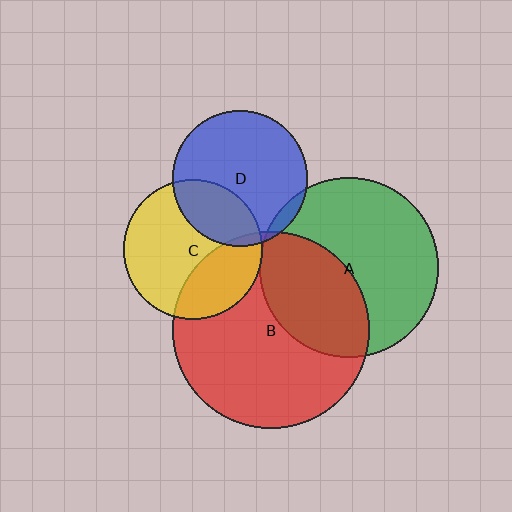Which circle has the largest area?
Circle B (red).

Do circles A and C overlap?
Yes.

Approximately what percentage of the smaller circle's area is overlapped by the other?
Approximately 5%.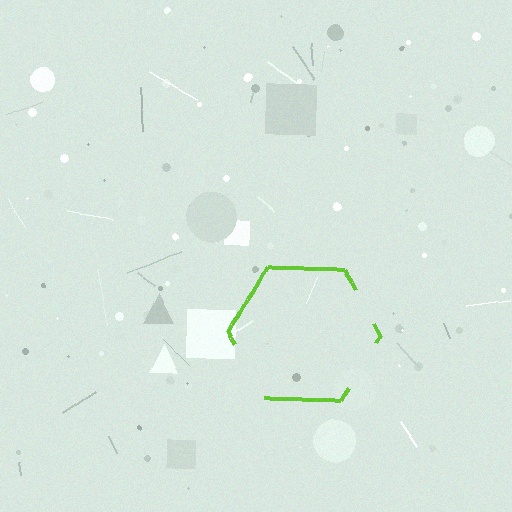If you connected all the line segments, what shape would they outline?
They would outline a hexagon.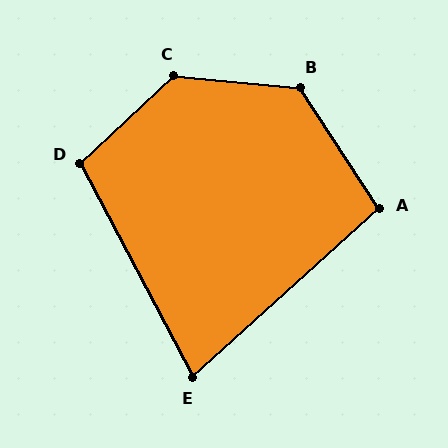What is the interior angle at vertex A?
Approximately 99 degrees (obtuse).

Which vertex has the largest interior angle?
C, at approximately 132 degrees.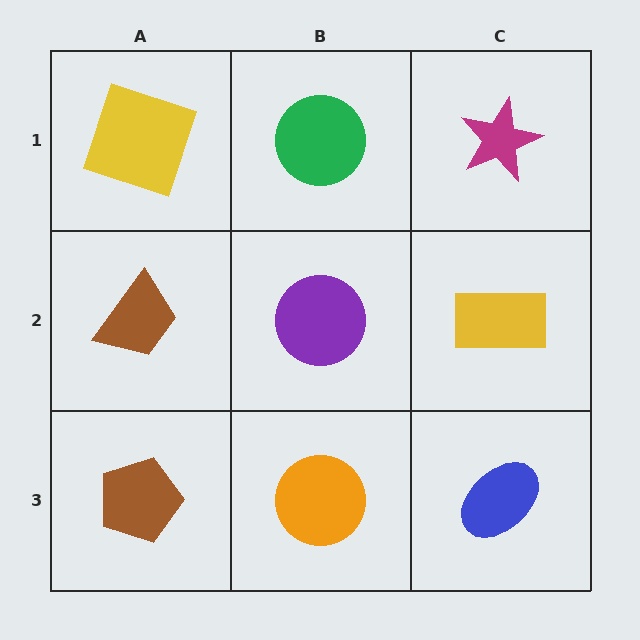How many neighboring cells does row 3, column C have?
2.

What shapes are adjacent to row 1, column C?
A yellow rectangle (row 2, column C), a green circle (row 1, column B).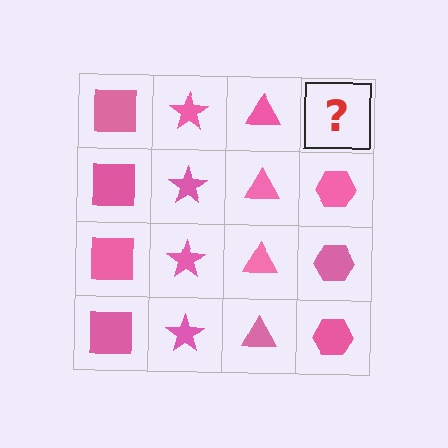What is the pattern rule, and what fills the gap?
The rule is that each column has a consistent shape. The gap should be filled with a pink hexagon.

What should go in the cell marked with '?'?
The missing cell should contain a pink hexagon.